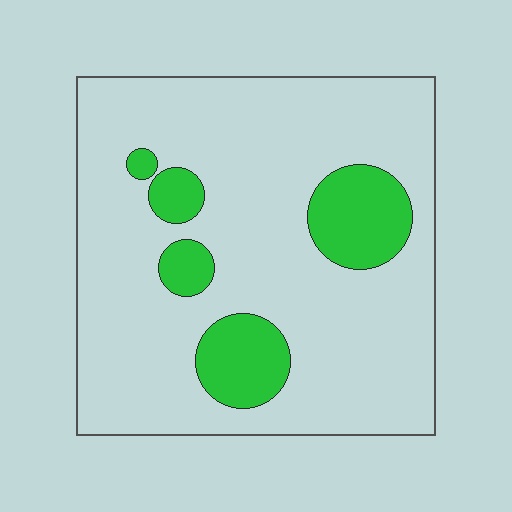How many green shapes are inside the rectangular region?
5.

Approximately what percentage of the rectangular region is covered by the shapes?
Approximately 15%.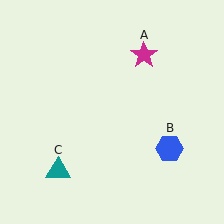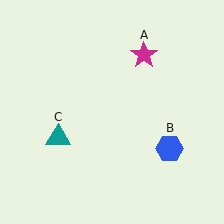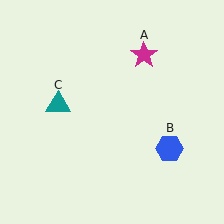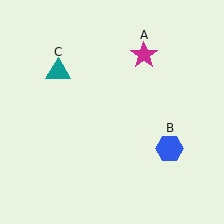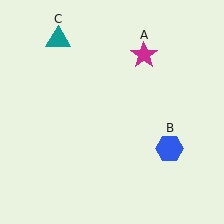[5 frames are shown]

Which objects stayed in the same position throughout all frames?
Magenta star (object A) and blue hexagon (object B) remained stationary.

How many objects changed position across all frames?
1 object changed position: teal triangle (object C).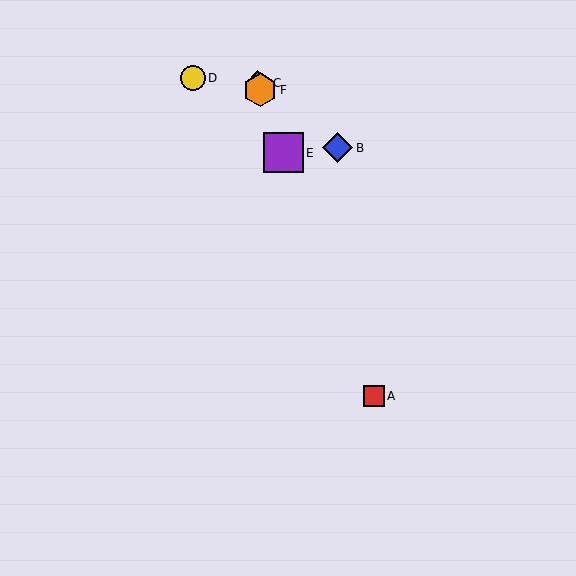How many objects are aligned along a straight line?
4 objects (A, C, E, F) are aligned along a straight line.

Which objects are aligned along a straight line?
Objects A, C, E, F are aligned along a straight line.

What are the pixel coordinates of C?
Object C is at (258, 83).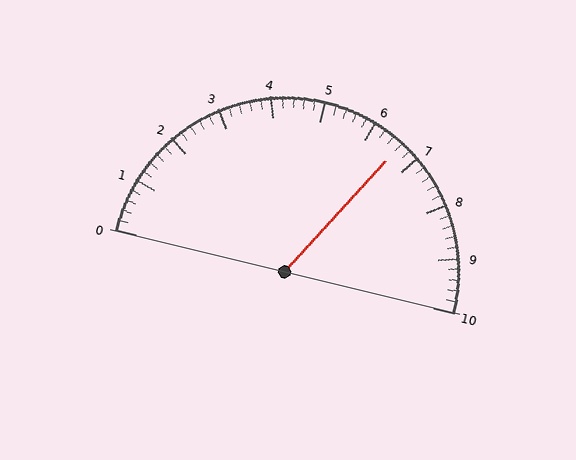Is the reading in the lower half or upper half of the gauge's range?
The reading is in the upper half of the range (0 to 10).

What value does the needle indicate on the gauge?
The needle indicates approximately 6.6.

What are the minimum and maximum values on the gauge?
The gauge ranges from 0 to 10.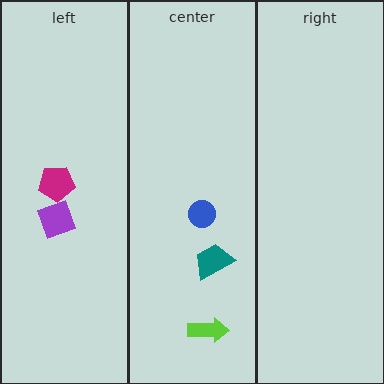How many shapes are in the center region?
3.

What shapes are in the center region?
The blue circle, the teal trapezoid, the lime arrow.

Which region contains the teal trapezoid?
The center region.